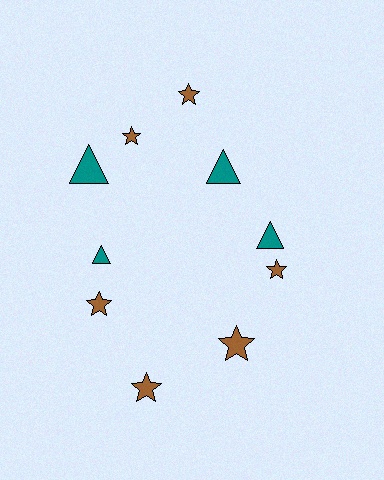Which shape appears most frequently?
Star, with 6 objects.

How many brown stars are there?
There are 6 brown stars.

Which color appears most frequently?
Brown, with 6 objects.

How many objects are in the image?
There are 10 objects.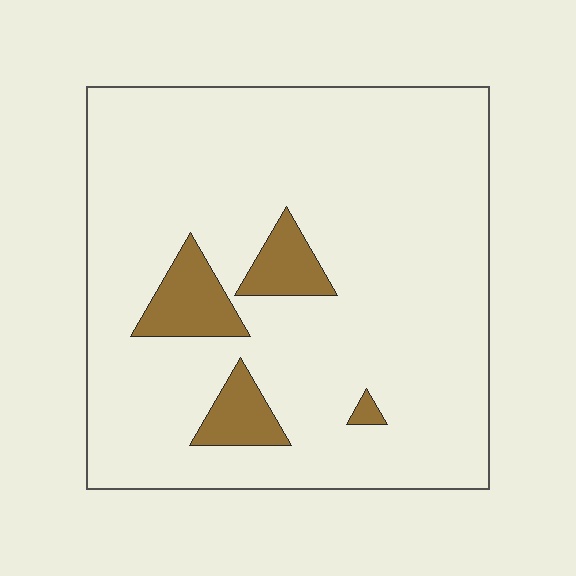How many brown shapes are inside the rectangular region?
4.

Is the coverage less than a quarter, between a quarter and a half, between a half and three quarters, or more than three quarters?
Less than a quarter.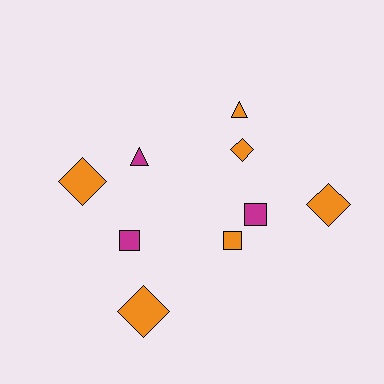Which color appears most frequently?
Orange, with 6 objects.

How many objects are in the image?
There are 9 objects.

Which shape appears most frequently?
Diamond, with 4 objects.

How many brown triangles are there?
There are no brown triangles.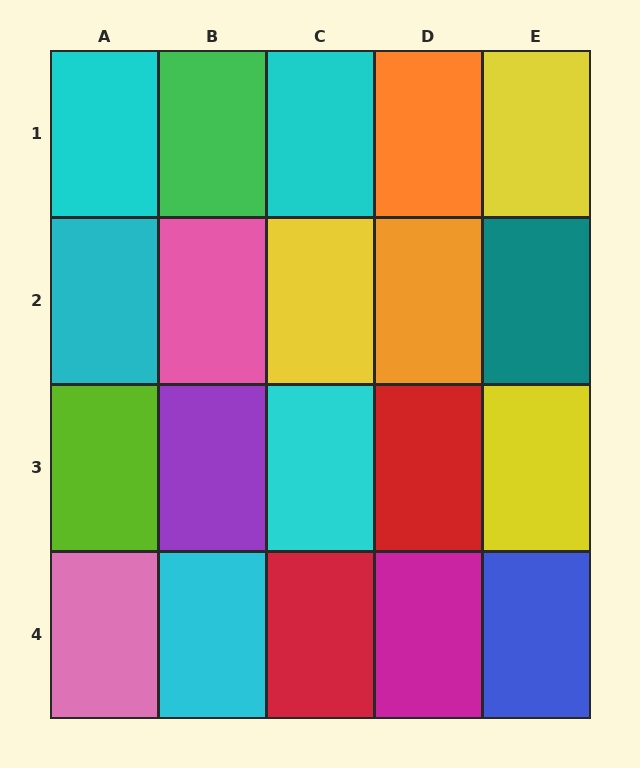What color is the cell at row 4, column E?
Blue.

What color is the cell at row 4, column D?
Magenta.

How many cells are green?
1 cell is green.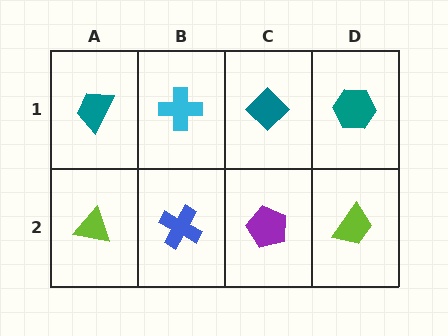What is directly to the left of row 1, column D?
A teal diamond.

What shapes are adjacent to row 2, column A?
A teal trapezoid (row 1, column A), a blue cross (row 2, column B).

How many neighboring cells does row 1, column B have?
3.